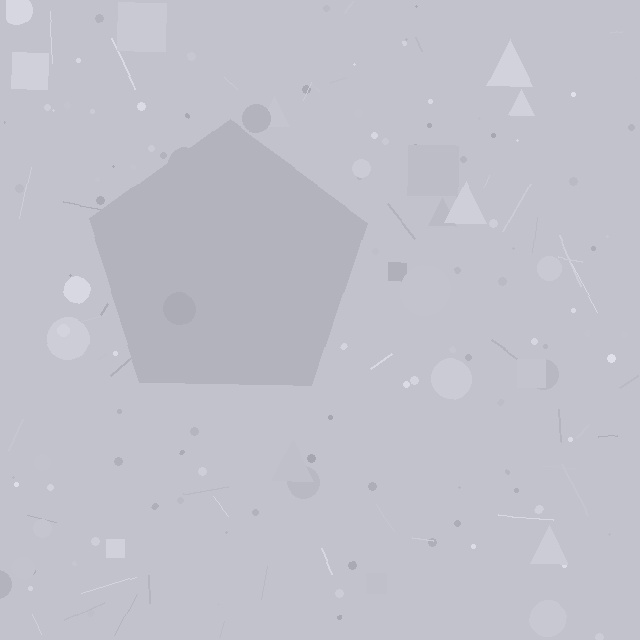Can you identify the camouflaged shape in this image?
The camouflaged shape is a pentagon.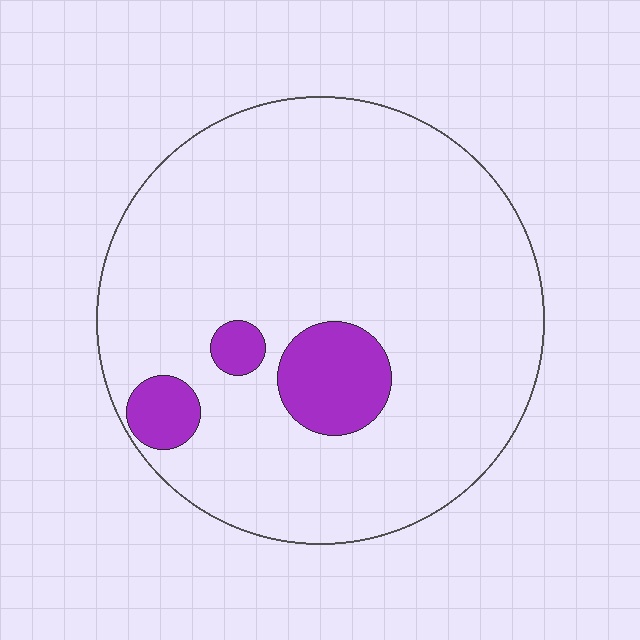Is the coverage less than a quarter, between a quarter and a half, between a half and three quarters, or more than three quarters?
Less than a quarter.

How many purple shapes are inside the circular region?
3.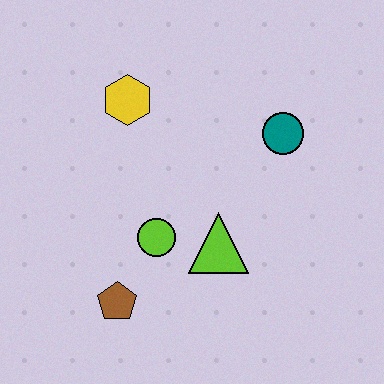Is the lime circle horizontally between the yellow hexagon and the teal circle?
Yes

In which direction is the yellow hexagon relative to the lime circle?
The yellow hexagon is above the lime circle.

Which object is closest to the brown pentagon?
The lime circle is closest to the brown pentagon.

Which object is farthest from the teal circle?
The brown pentagon is farthest from the teal circle.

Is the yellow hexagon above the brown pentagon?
Yes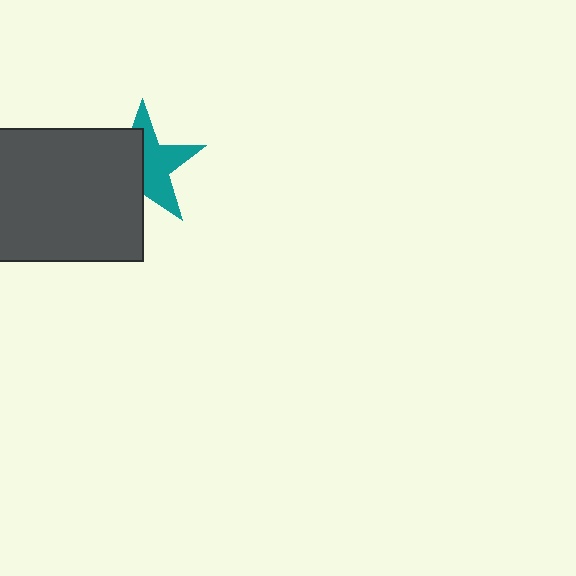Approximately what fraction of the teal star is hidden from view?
Roughly 48% of the teal star is hidden behind the dark gray rectangle.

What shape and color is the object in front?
The object in front is a dark gray rectangle.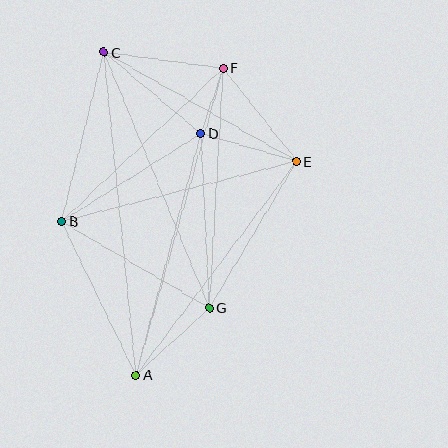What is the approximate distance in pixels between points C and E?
The distance between C and E is approximately 222 pixels.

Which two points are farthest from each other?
Points A and C are farthest from each other.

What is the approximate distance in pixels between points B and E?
The distance between B and E is approximately 243 pixels.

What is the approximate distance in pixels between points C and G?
The distance between C and G is approximately 276 pixels.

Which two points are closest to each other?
Points D and F are closest to each other.